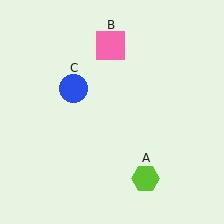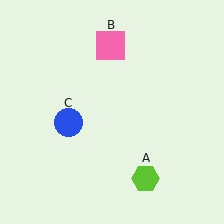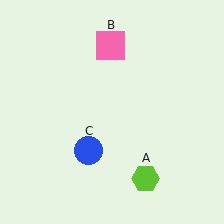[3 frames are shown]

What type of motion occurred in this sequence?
The blue circle (object C) rotated counterclockwise around the center of the scene.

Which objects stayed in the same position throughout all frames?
Lime hexagon (object A) and pink square (object B) remained stationary.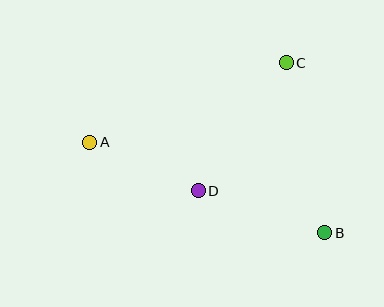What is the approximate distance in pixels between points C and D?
The distance between C and D is approximately 155 pixels.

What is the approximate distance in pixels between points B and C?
The distance between B and C is approximately 174 pixels.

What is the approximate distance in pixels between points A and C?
The distance between A and C is approximately 212 pixels.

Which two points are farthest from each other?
Points A and B are farthest from each other.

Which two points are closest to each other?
Points A and D are closest to each other.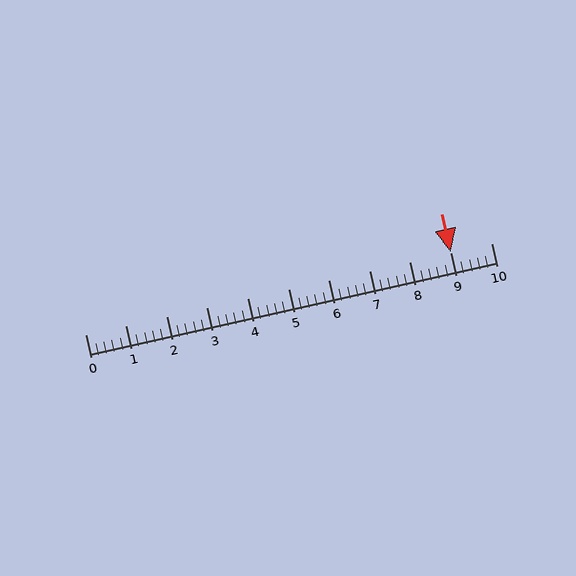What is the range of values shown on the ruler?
The ruler shows values from 0 to 10.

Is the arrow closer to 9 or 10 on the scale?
The arrow is closer to 9.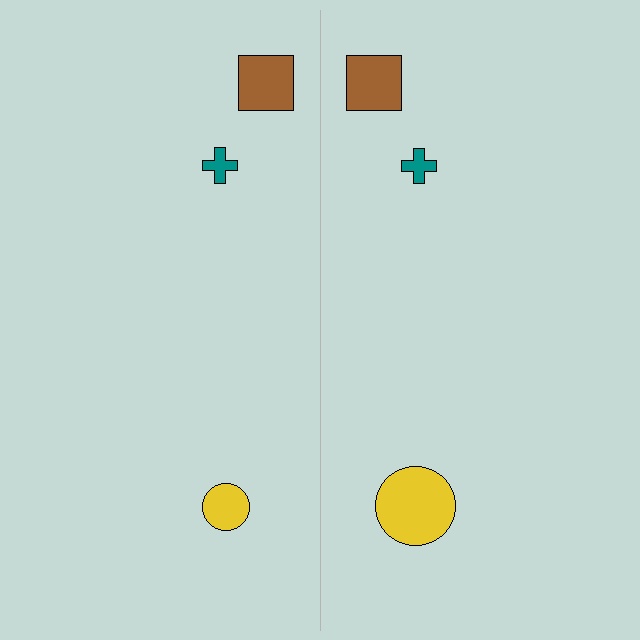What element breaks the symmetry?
The yellow circle on the right side has a different size than its mirror counterpart.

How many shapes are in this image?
There are 6 shapes in this image.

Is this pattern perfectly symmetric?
No, the pattern is not perfectly symmetric. The yellow circle on the right side has a different size than its mirror counterpart.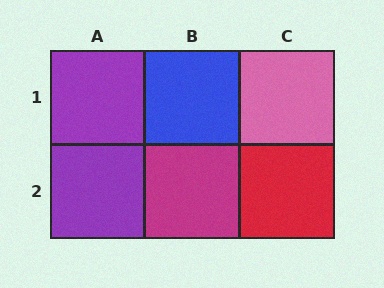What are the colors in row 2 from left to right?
Purple, magenta, red.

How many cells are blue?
1 cell is blue.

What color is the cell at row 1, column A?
Purple.